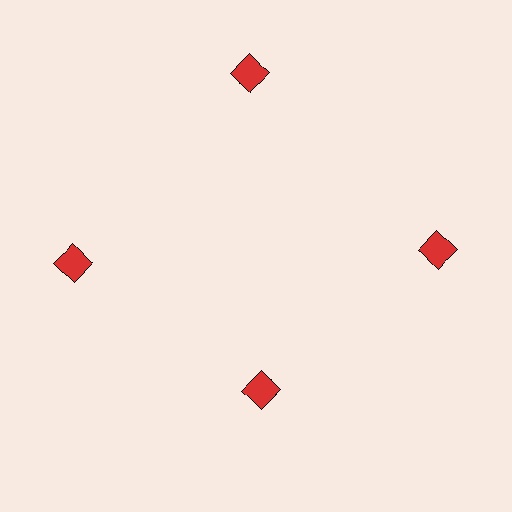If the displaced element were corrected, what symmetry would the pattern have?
It would have 4-fold rotational symmetry — the pattern would map onto itself every 90 degrees.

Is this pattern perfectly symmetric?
No. The 4 red diamonds are arranged in a ring, but one element near the 6 o'clock position is pulled inward toward the center, breaking the 4-fold rotational symmetry.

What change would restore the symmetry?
The symmetry would be restored by moving it outward, back onto the ring so that all 4 diamonds sit at equal angles and equal distance from the center.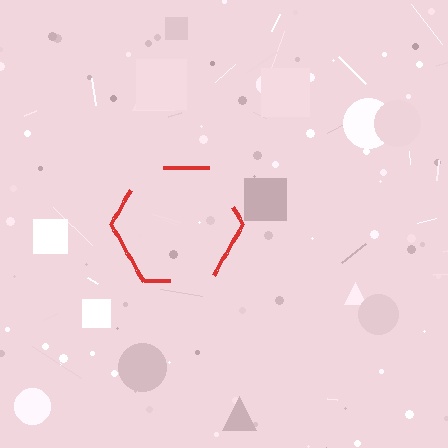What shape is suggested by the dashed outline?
The dashed outline suggests a hexagon.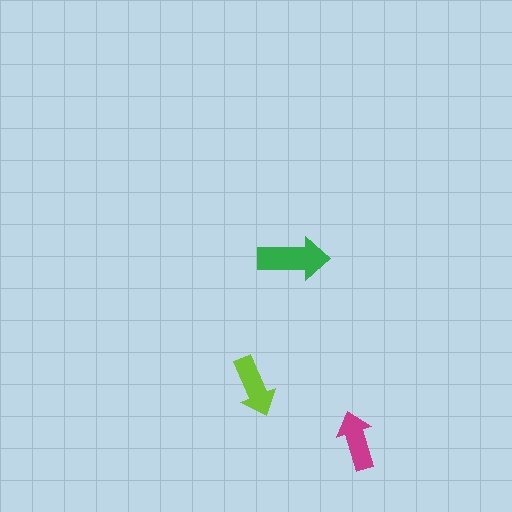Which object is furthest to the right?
The magenta arrow is rightmost.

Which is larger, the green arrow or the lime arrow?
The green one.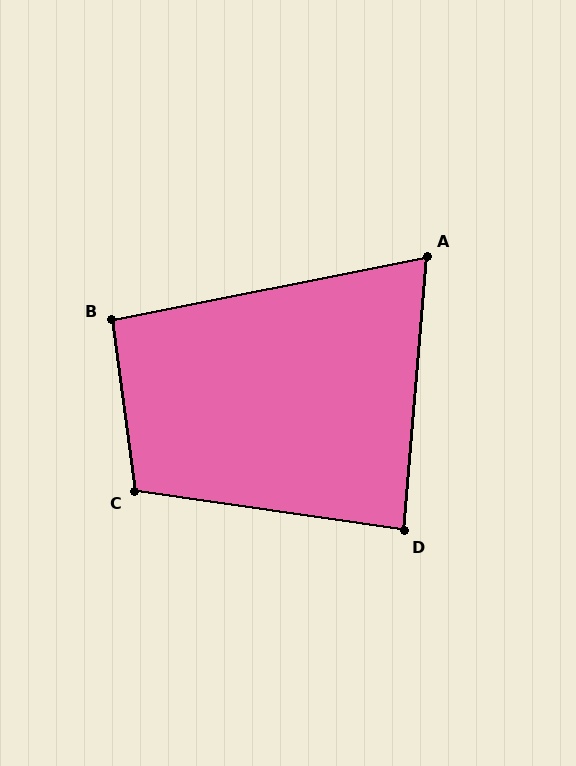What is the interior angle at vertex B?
Approximately 94 degrees (approximately right).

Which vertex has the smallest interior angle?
A, at approximately 74 degrees.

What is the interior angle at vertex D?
Approximately 86 degrees (approximately right).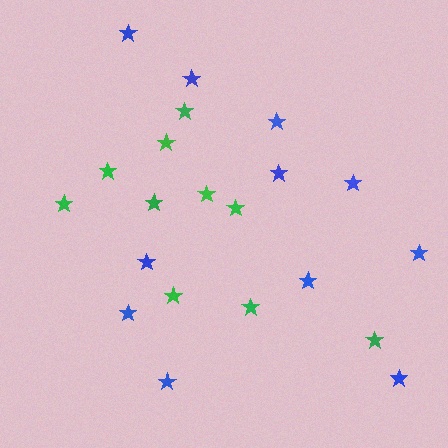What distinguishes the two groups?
There are 2 groups: one group of green stars (10) and one group of blue stars (11).